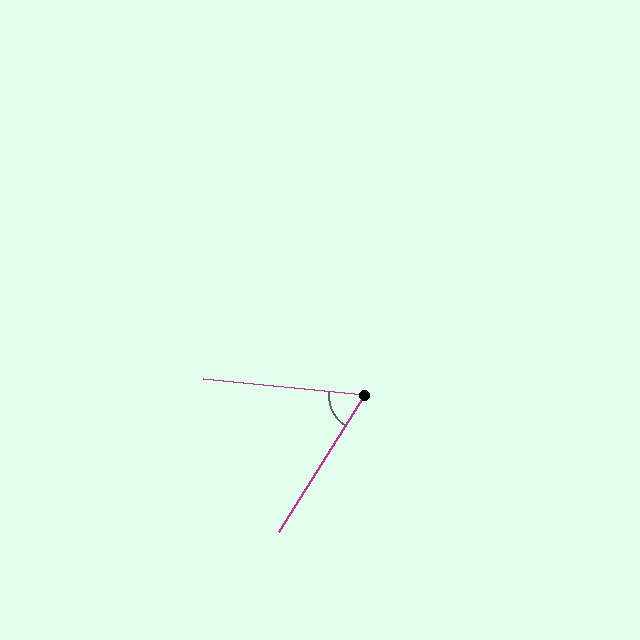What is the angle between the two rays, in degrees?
Approximately 64 degrees.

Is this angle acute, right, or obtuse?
It is acute.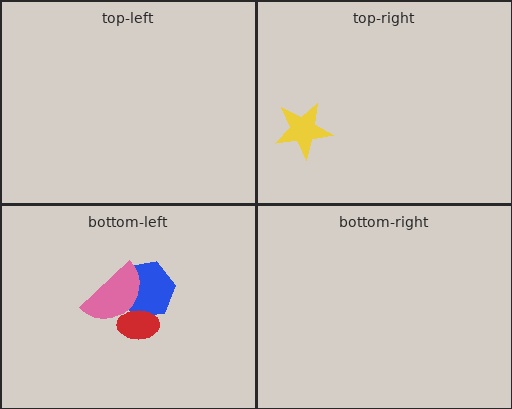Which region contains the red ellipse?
The bottom-left region.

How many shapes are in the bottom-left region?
3.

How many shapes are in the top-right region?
1.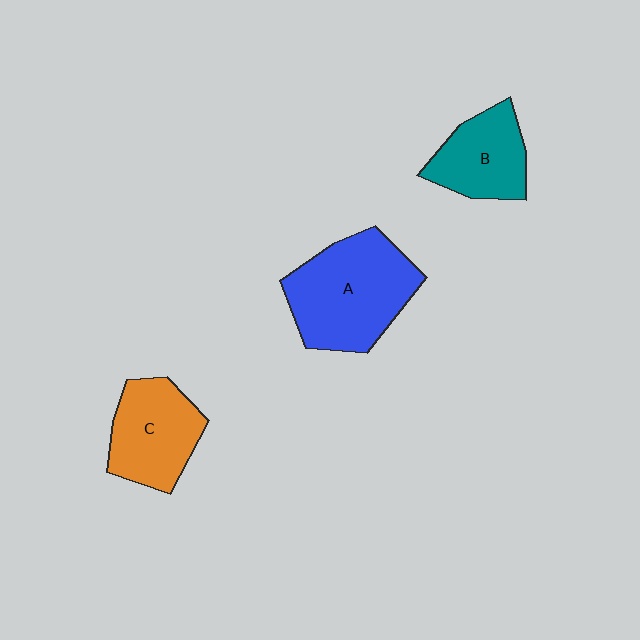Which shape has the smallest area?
Shape B (teal).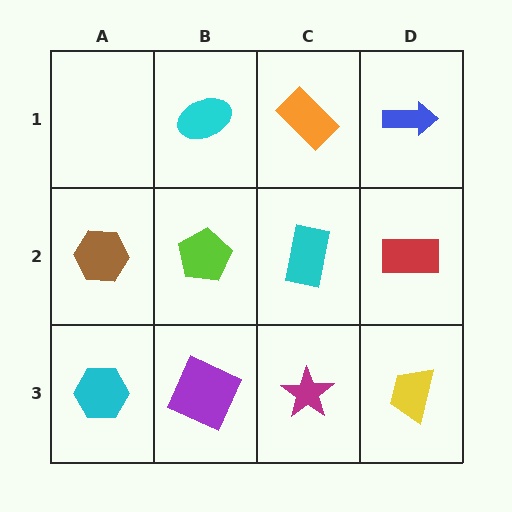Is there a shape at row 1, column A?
No, that cell is empty.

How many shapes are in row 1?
3 shapes.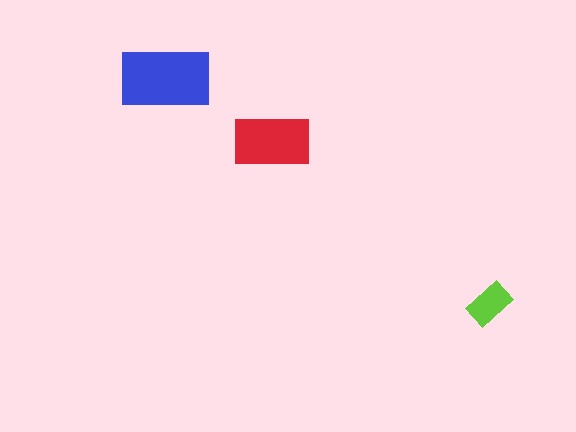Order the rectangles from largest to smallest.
the blue one, the red one, the lime one.